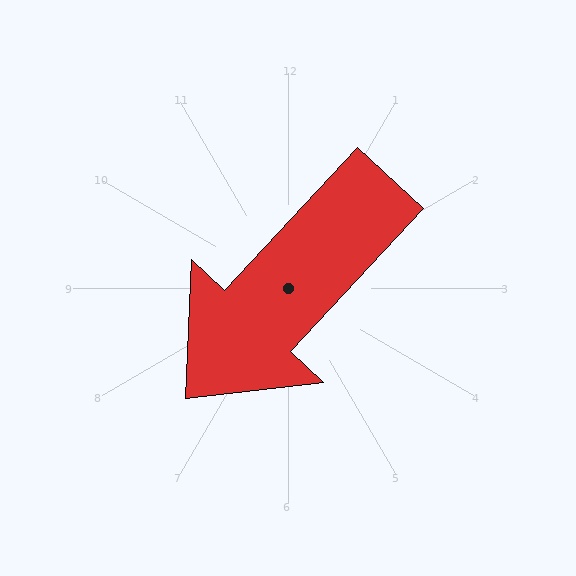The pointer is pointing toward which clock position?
Roughly 7 o'clock.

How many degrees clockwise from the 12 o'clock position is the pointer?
Approximately 223 degrees.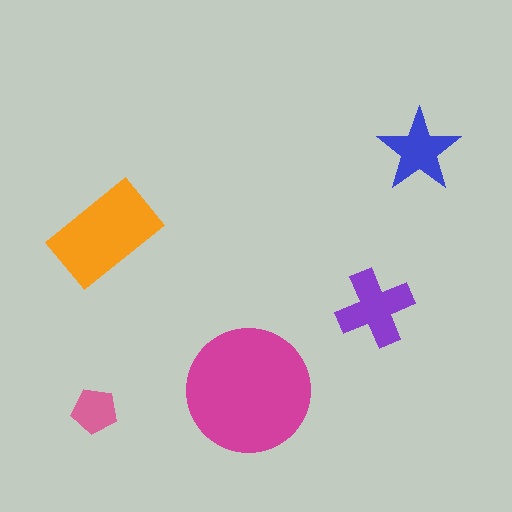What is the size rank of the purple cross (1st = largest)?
3rd.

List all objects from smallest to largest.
The pink pentagon, the blue star, the purple cross, the orange rectangle, the magenta circle.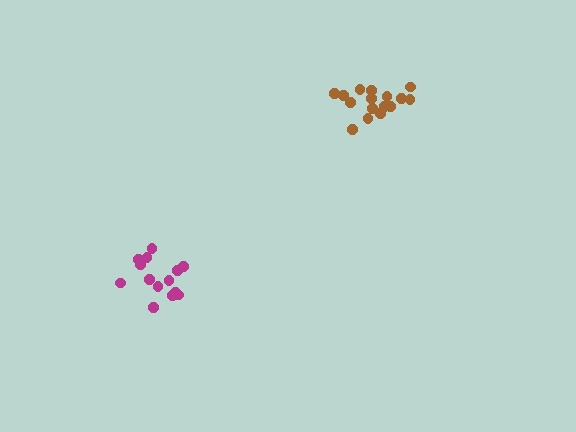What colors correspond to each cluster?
The clusters are colored: brown, magenta.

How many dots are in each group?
Group 1: 16 dots, Group 2: 14 dots (30 total).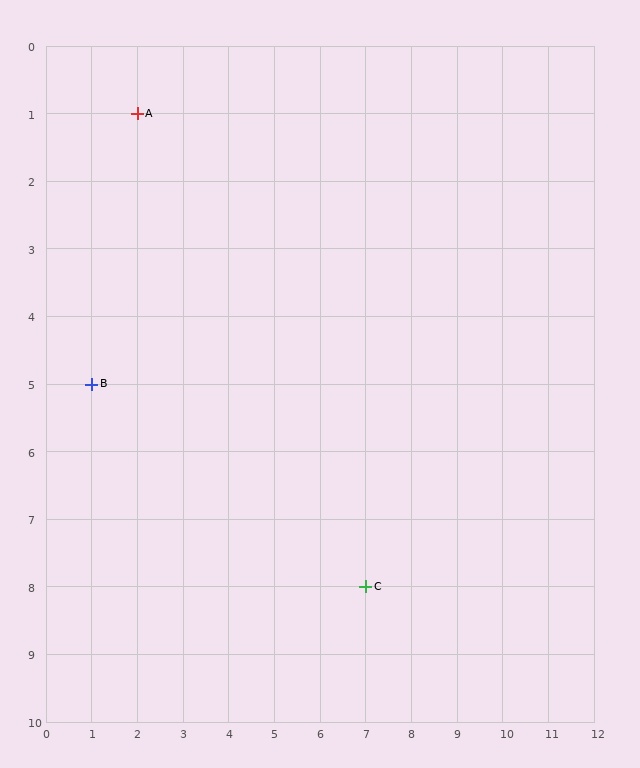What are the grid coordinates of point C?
Point C is at grid coordinates (7, 8).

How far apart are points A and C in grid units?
Points A and C are 5 columns and 7 rows apart (about 8.6 grid units diagonally).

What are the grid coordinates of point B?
Point B is at grid coordinates (1, 5).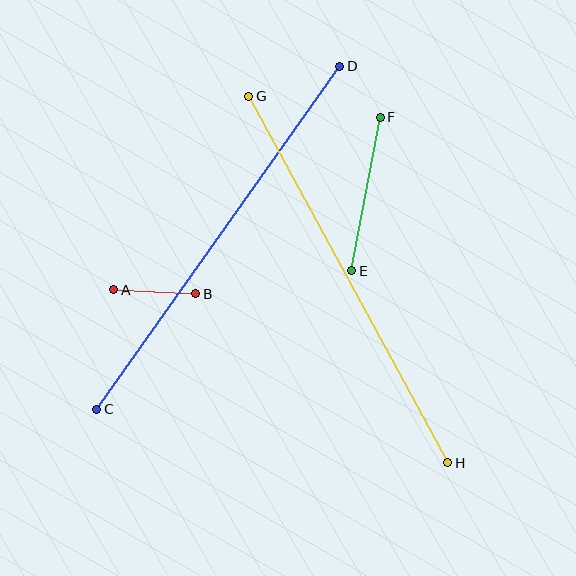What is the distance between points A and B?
The distance is approximately 82 pixels.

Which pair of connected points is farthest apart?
Points C and D are farthest apart.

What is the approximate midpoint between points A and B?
The midpoint is at approximately (155, 292) pixels.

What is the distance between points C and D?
The distance is approximately 420 pixels.